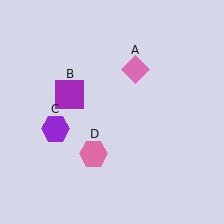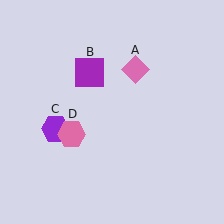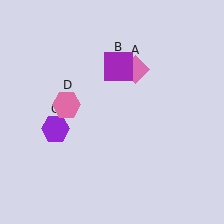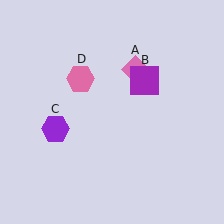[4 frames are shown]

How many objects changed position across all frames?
2 objects changed position: purple square (object B), pink hexagon (object D).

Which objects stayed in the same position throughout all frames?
Pink diamond (object A) and purple hexagon (object C) remained stationary.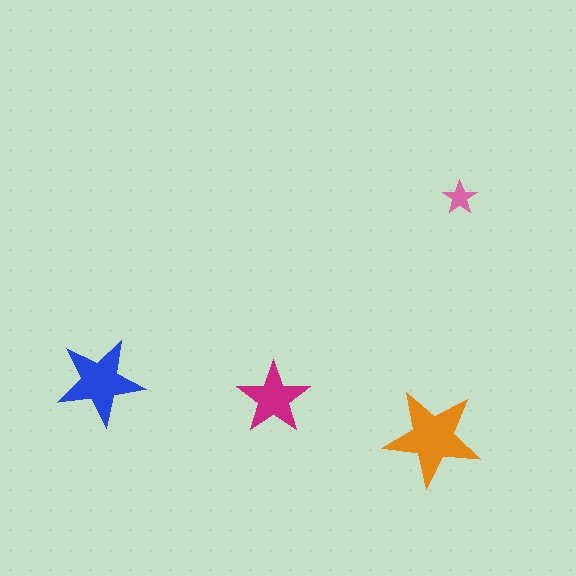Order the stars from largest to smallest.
the orange one, the blue one, the magenta one, the pink one.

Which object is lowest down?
The orange star is bottommost.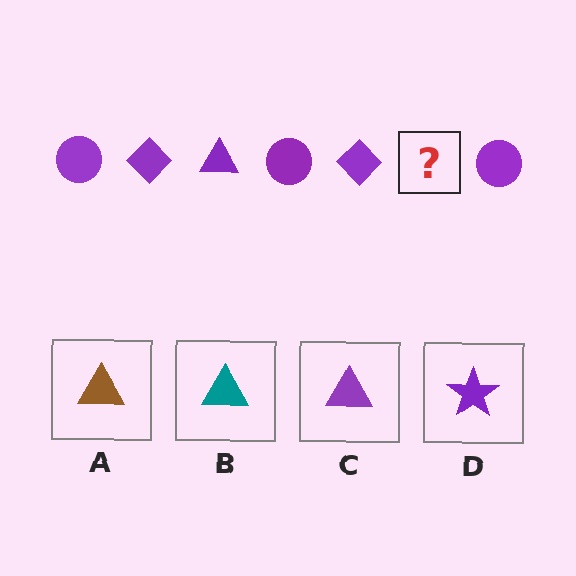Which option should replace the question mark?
Option C.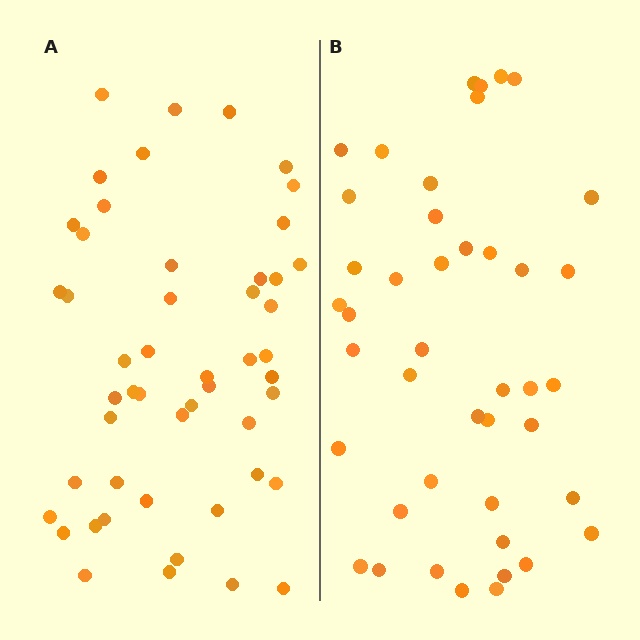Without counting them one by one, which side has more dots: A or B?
Region A (the left region) has more dots.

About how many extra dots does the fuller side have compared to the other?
Region A has roughly 8 or so more dots than region B.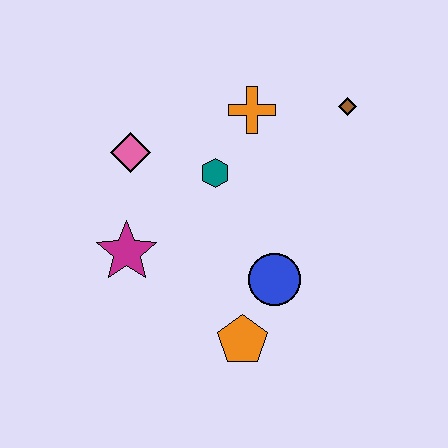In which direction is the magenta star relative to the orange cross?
The magenta star is below the orange cross.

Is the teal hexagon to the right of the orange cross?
No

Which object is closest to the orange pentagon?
The blue circle is closest to the orange pentagon.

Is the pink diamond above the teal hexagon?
Yes